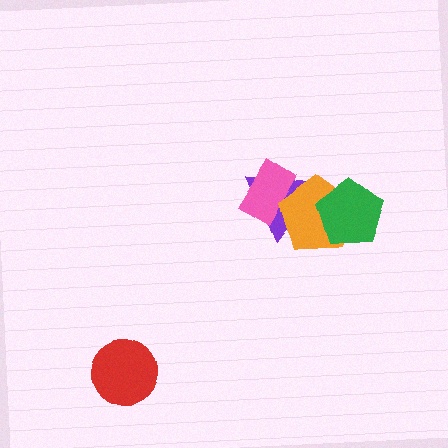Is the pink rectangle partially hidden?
Yes, it is partially covered by another shape.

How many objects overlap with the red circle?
0 objects overlap with the red circle.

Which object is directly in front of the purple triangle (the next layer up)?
The pink rectangle is directly in front of the purple triangle.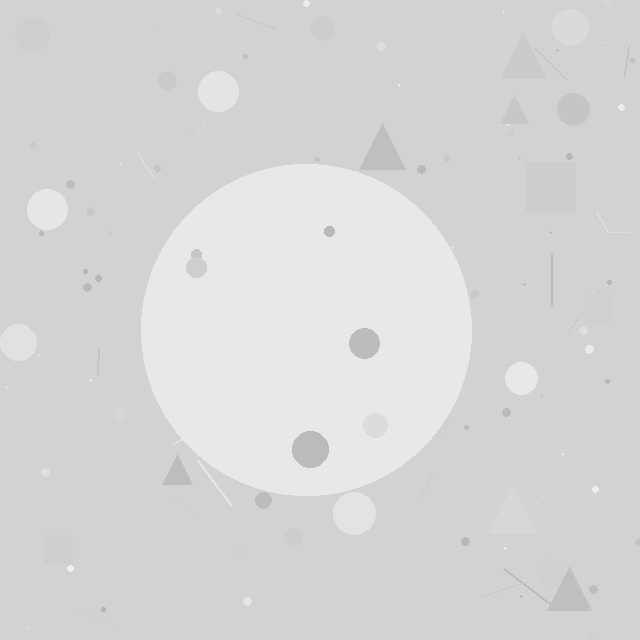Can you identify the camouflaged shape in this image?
The camouflaged shape is a circle.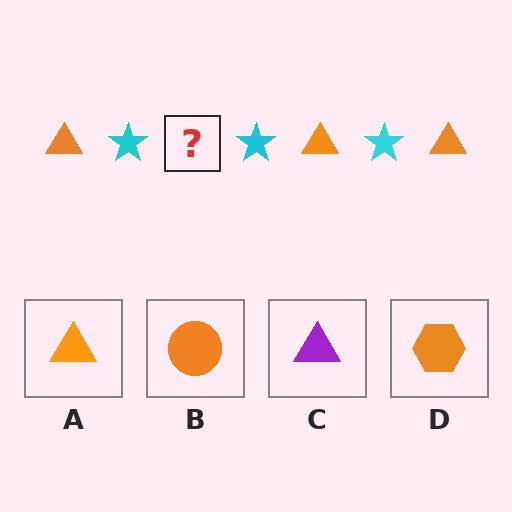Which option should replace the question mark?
Option A.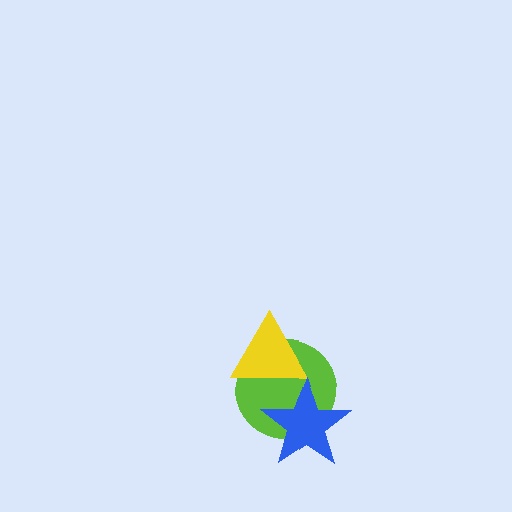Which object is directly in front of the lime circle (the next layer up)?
The yellow triangle is directly in front of the lime circle.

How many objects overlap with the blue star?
2 objects overlap with the blue star.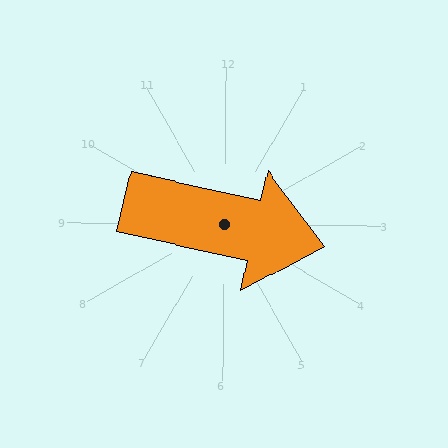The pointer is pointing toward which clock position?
Roughly 3 o'clock.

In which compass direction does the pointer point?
East.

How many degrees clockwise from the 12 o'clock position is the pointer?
Approximately 102 degrees.